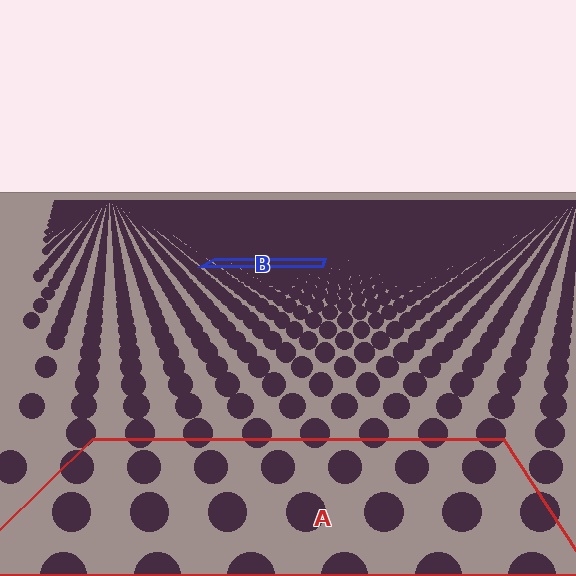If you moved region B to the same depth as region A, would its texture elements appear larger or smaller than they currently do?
They would appear larger. At a closer depth, the same texture elements are projected at a bigger on-screen size.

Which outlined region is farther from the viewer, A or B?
Region B is farther from the viewer — the texture elements inside it appear smaller and more densely packed.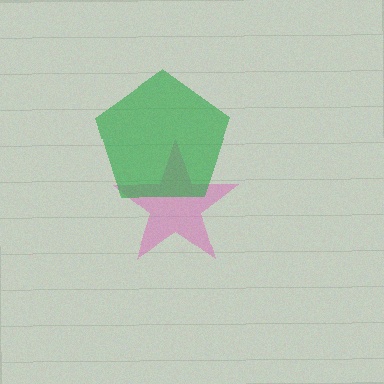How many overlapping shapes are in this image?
There are 2 overlapping shapes in the image.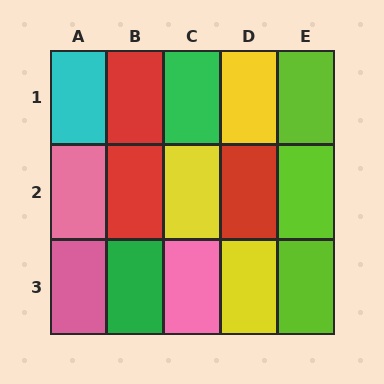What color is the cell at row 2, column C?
Yellow.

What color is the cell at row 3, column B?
Green.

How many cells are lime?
3 cells are lime.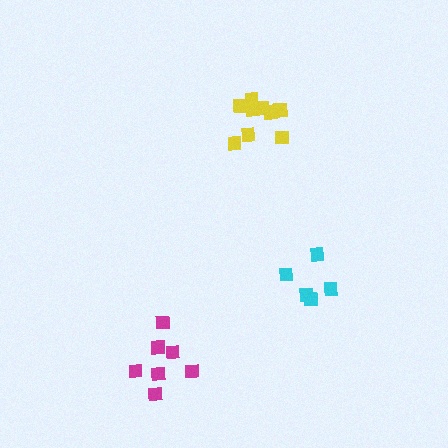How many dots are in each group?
Group 1: 10 dots, Group 2: 5 dots, Group 3: 7 dots (22 total).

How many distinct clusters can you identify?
There are 3 distinct clusters.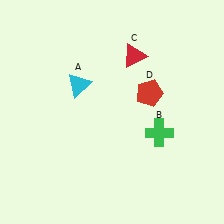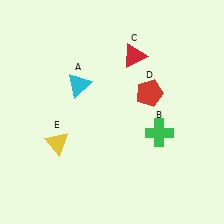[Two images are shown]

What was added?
A yellow triangle (E) was added in Image 2.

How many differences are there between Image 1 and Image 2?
There is 1 difference between the two images.